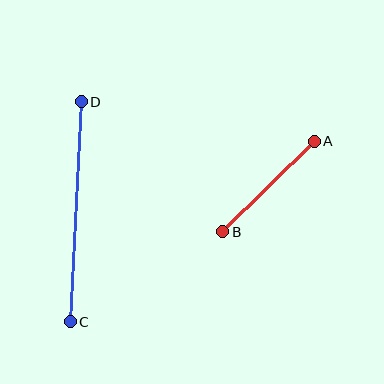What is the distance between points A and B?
The distance is approximately 129 pixels.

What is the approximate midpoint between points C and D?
The midpoint is at approximately (76, 212) pixels.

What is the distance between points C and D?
The distance is approximately 220 pixels.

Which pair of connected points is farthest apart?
Points C and D are farthest apart.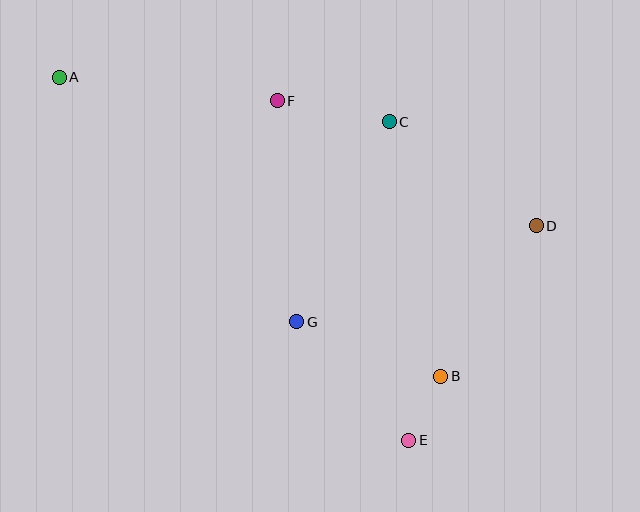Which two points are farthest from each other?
Points A and E are farthest from each other.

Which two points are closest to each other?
Points B and E are closest to each other.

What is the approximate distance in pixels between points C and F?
The distance between C and F is approximately 114 pixels.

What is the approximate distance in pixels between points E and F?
The distance between E and F is approximately 364 pixels.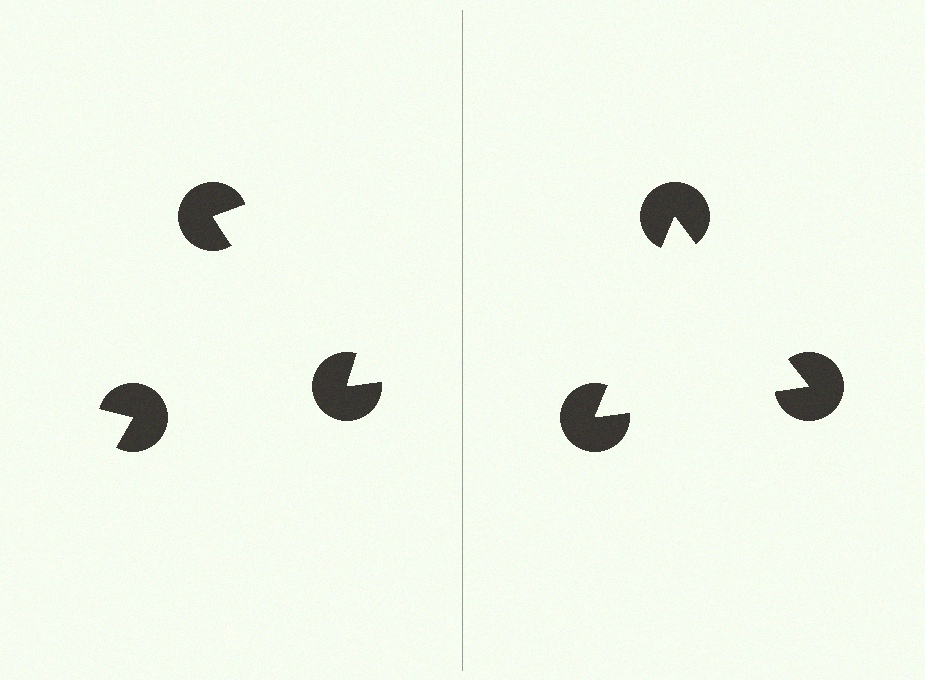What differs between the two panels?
The pac-man discs are positioned identically on both sides; only the wedge orientations differ. On the right they align to a triangle; on the left they are misaligned.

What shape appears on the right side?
An illusory triangle.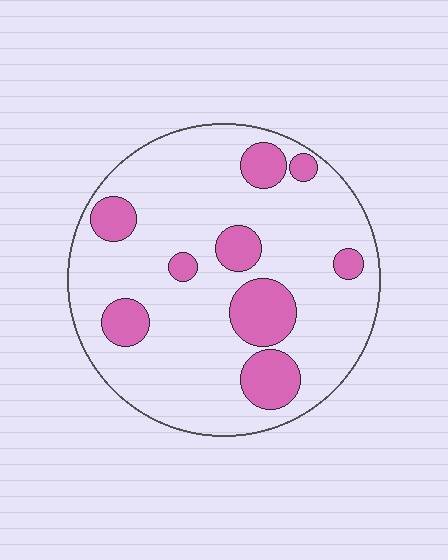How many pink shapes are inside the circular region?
9.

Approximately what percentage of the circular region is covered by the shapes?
Approximately 20%.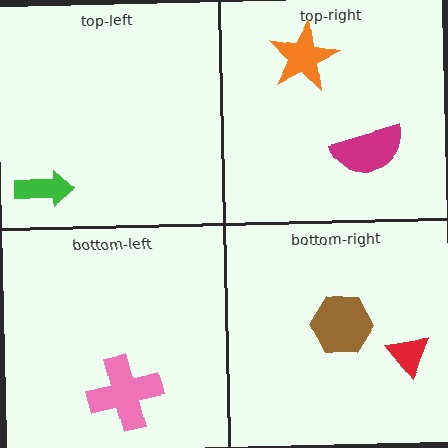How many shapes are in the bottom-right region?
2.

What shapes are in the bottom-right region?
The brown hexagon, the red triangle.